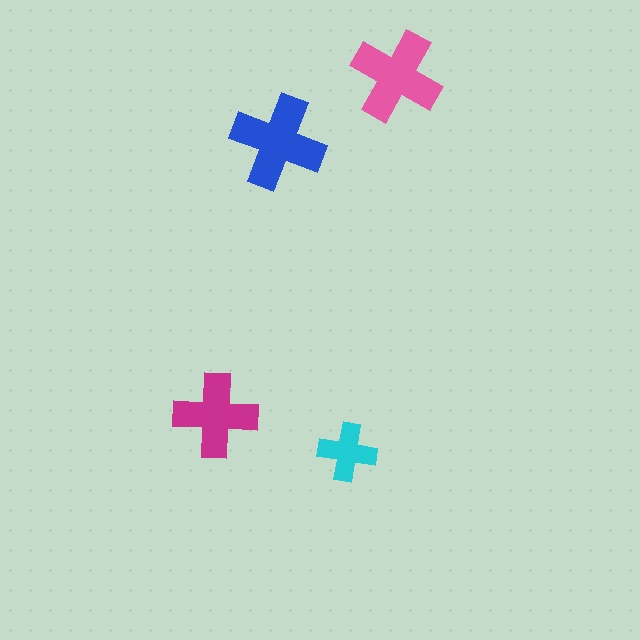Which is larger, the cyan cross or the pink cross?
The pink one.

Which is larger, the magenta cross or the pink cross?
The pink one.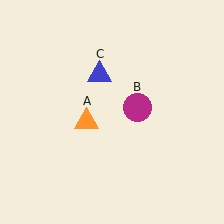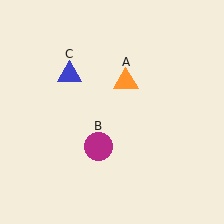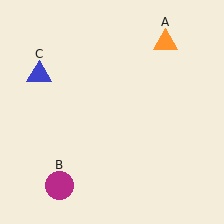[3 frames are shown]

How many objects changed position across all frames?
3 objects changed position: orange triangle (object A), magenta circle (object B), blue triangle (object C).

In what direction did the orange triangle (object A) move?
The orange triangle (object A) moved up and to the right.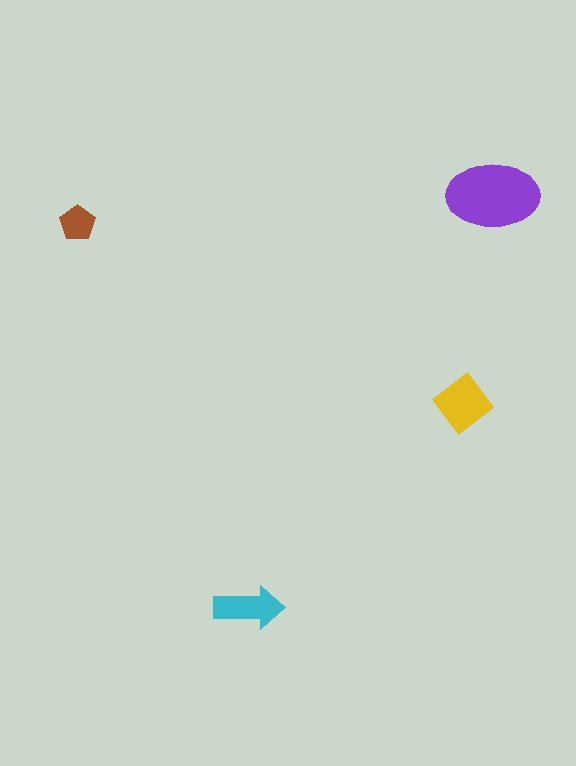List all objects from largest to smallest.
The purple ellipse, the yellow diamond, the cyan arrow, the brown pentagon.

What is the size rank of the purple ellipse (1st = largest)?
1st.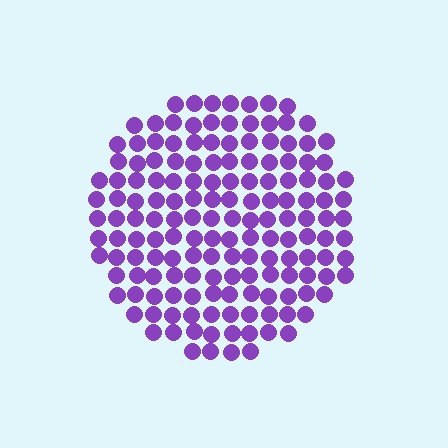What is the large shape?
The large shape is a circle.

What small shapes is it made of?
It is made of small circles.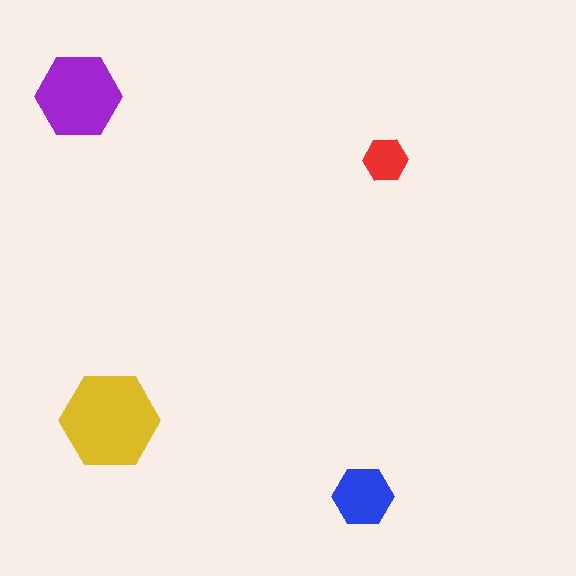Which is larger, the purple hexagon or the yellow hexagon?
The yellow one.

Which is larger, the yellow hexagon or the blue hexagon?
The yellow one.